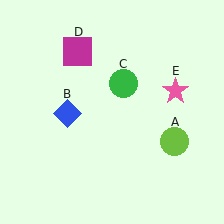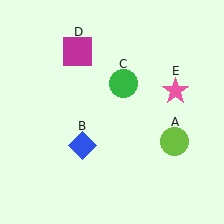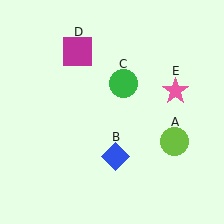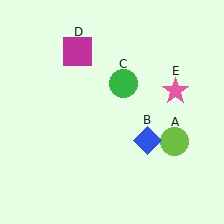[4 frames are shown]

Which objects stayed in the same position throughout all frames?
Lime circle (object A) and green circle (object C) and magenta square (object D) and pink star (object E) remained stationary.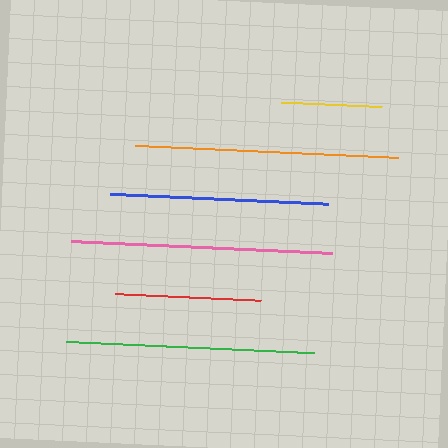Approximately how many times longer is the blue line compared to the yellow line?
The blue line is approximately 2.2 times the length of the yellow line.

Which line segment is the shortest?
The yellow line is the shortest at approximately 101 pixels.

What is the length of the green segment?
The green segment is approximately 248 pixels long.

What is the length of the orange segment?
The orange segment is approximately 262 pixels long.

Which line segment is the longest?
The orange line is the longest at approximately 262 pixels.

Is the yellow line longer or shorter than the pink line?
The pink line is longer than the yellow line.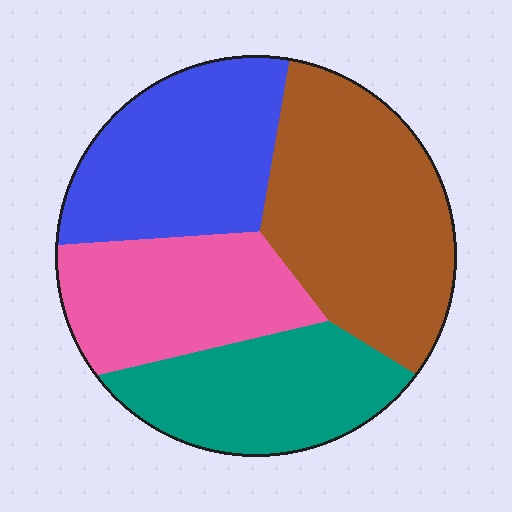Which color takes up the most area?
Brown, at roughly 30%.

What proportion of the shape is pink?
Pink covers roughly 20% of the shape.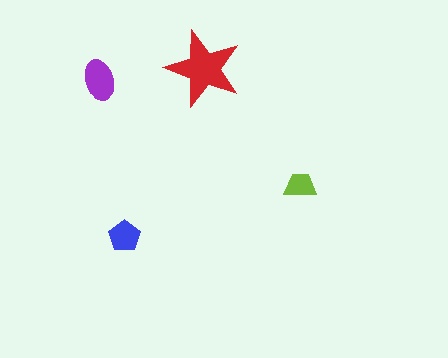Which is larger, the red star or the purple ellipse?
The red star.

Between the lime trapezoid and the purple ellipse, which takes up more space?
The purple ellipse.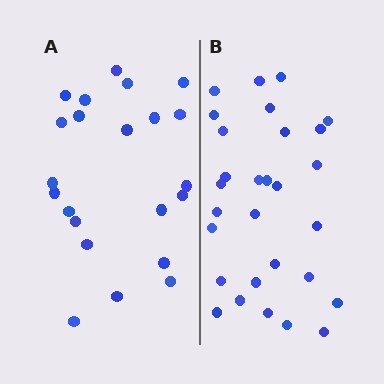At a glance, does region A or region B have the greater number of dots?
Region B (the right region) has more dots.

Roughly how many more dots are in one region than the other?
Region B has roughly 8 or so more dots than region A.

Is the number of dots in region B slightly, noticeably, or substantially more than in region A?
Region B has noticeably more, but not dramatically so. The ratio is roughly 1.3 to 1.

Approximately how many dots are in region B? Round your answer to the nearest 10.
About 30 dots. (The exact count is 29, which rounds to 30.)